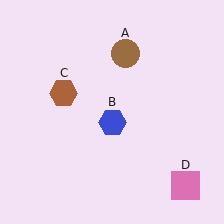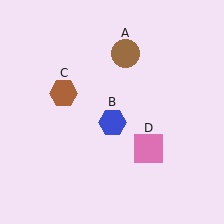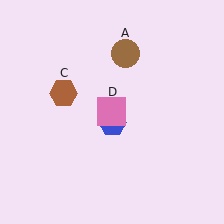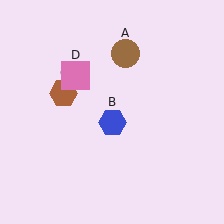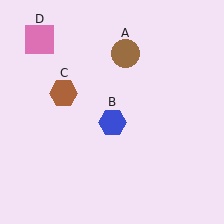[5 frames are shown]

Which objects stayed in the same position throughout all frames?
Brown circle (object A) and blue hexagon (object B) and brown hexagon (object C) remained stationary.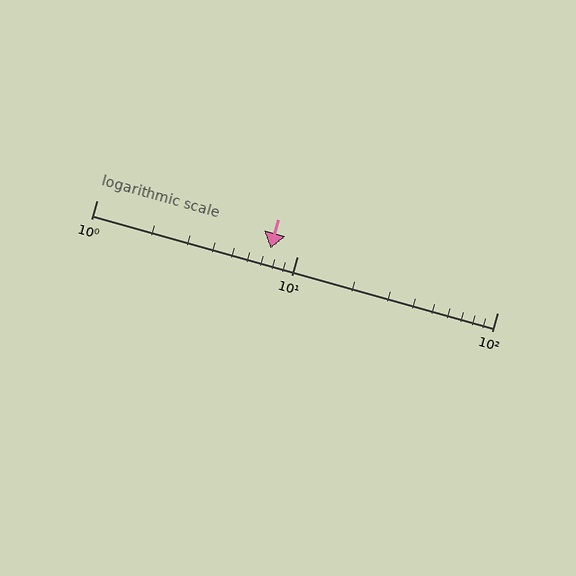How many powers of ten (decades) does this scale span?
The scale spans 2 decades, from 1 to 100.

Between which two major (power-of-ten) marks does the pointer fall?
The pointer is between 1 and 10.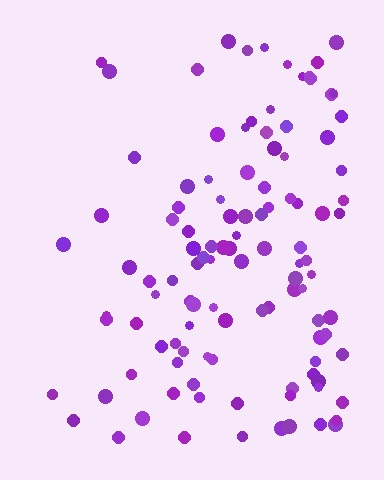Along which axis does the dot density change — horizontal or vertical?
Horizontal.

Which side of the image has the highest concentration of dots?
The right.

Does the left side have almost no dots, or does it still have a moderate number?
Still a moderate number, just noticeably fewer than the right.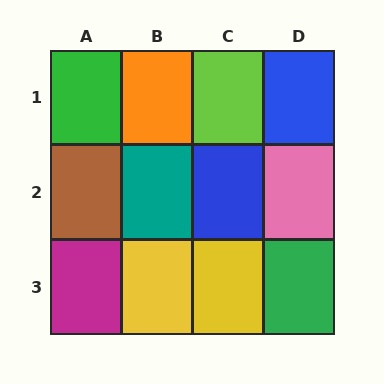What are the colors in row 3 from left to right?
Magenta, yellow, yellow, green.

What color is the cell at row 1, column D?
Blue.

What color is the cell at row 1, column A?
Green.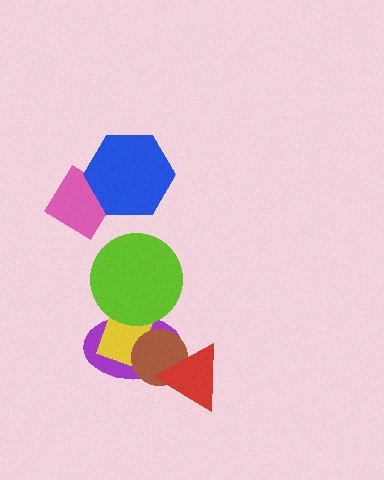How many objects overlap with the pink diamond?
1 object overlaps with the pink diamond.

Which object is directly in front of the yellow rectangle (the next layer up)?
The lime circle is directly in front of the yellow rectangle.